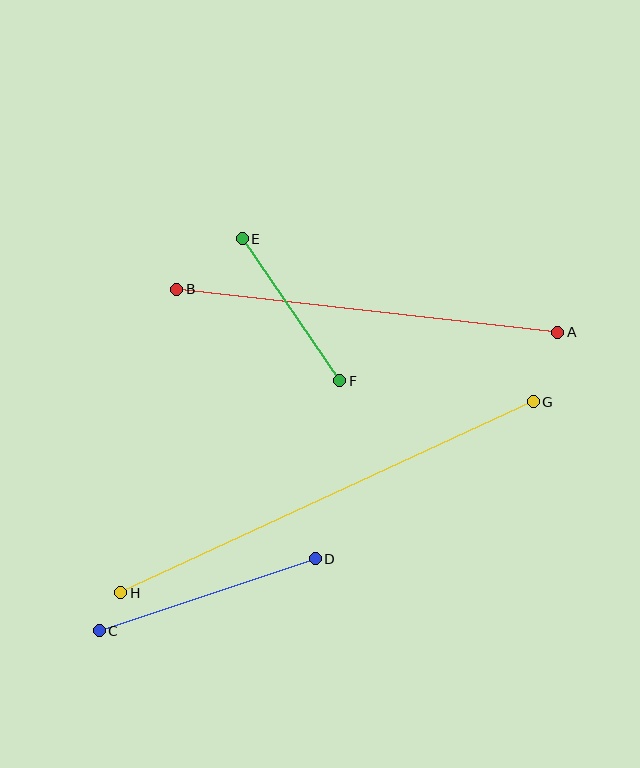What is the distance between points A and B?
The distance is approximately 383 pixels.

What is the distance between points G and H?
The distance is approximately 455 pixels.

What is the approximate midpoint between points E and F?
The midpoint is at approximately (291, 310) pixels.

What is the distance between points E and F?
The distance is approximately 172 pixels.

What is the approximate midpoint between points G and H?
The midpoint is at approximately (327, 497) pixels.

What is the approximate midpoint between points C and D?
The midpoint is at approximately (207, 595) pixels.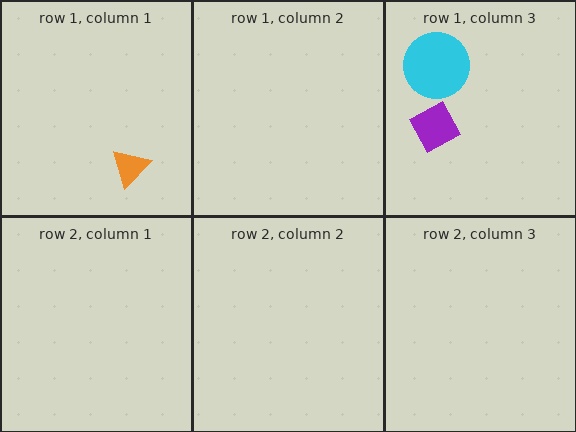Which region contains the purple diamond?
The row 1, column 3 region.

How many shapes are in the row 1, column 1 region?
1.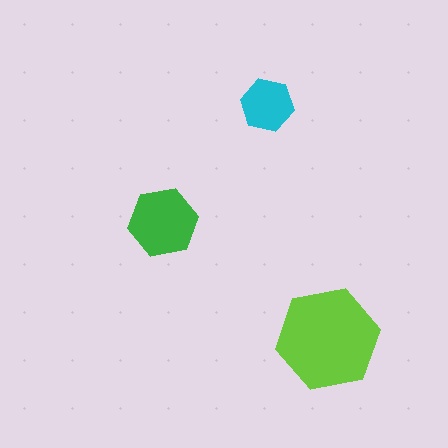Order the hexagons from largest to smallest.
the lime one, the green one, the cyan one.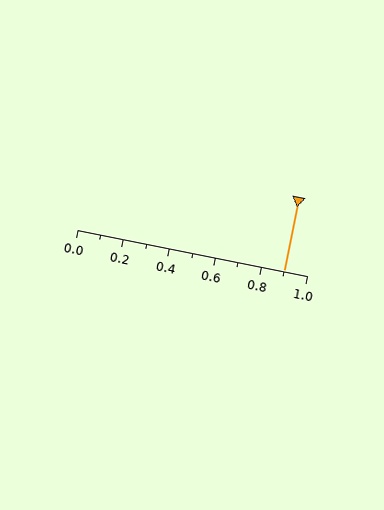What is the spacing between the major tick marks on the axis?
The major ticks are spaced 0.2 apart.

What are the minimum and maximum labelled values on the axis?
The axis runs from 0.0 to 1.0.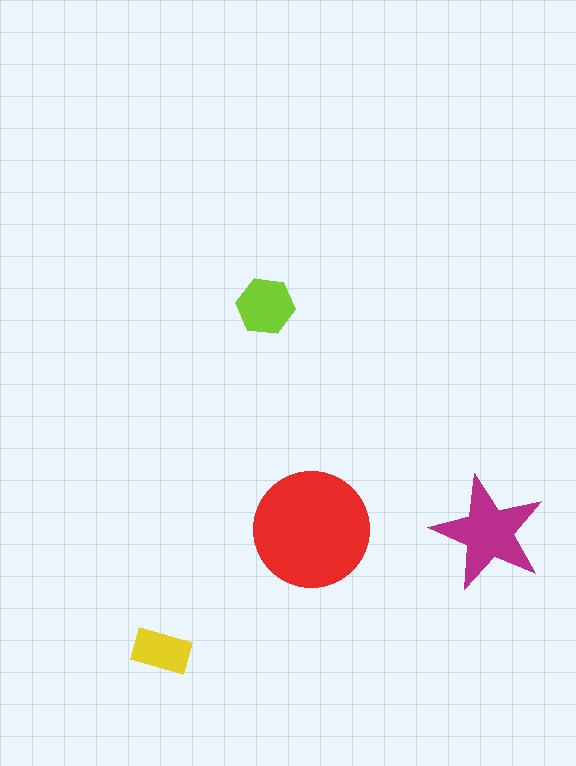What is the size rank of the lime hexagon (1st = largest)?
3rd.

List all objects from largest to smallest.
The red circle, the magenta star, the lime hexagon, the yellow rectangle.